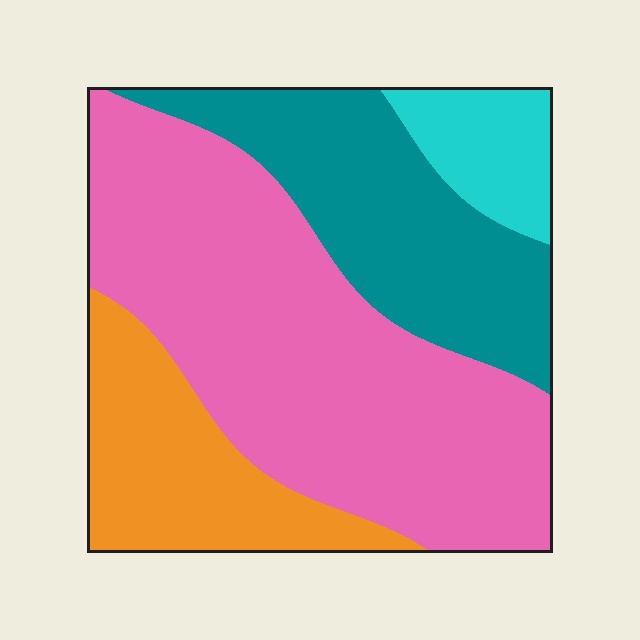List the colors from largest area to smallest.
From largest to smallest: pink, teal, orange, cyan.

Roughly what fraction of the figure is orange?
Orange takes up about one sixth (1/6) of the figure.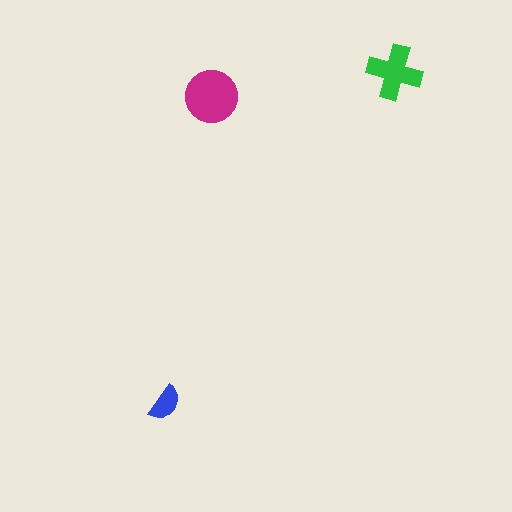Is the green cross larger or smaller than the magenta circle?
Smaller.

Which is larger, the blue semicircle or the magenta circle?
The magenta circle.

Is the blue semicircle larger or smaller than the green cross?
Smaller.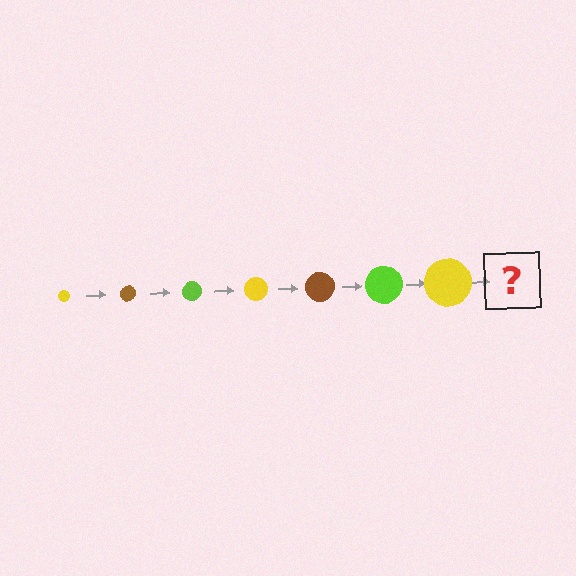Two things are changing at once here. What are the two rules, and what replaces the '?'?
The two rules are that the circle grows larger each step and the color cycles through yellow, brown, and lime. The '?' should be a brown circle, larger than the previous one.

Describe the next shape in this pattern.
It should be a brown circle, larger than the previous one.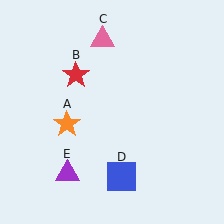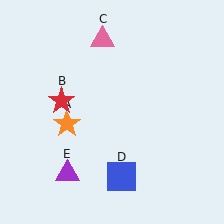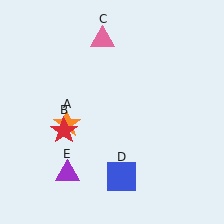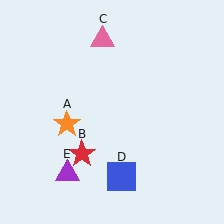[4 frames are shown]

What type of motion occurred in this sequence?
The red star (object B) rotated counterclockwise around the center of the scene.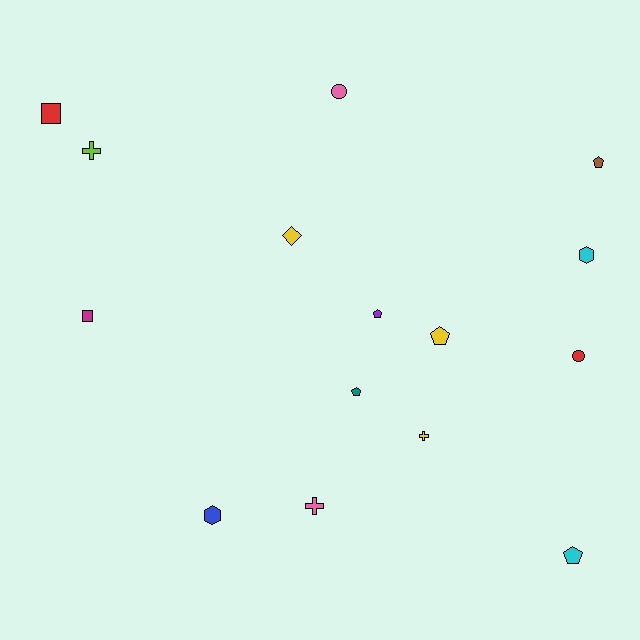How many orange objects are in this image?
There are no orange objects.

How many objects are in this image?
There are 15 objects.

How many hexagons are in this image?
There are 2 hexagons.